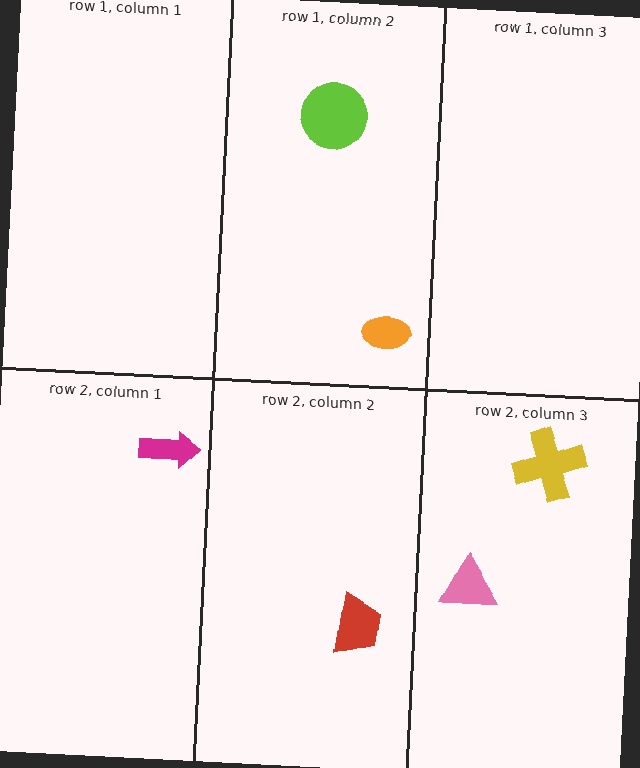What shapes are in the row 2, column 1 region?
The magenta arrow.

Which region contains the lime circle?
The row 1, column 2 region.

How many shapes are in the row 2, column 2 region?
1.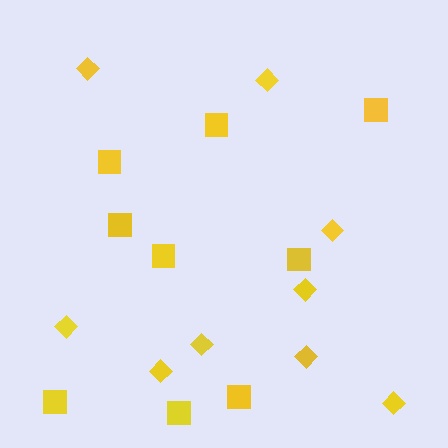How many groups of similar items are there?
There are 2 groups: one group of diamonds (9) and one group of squares (9).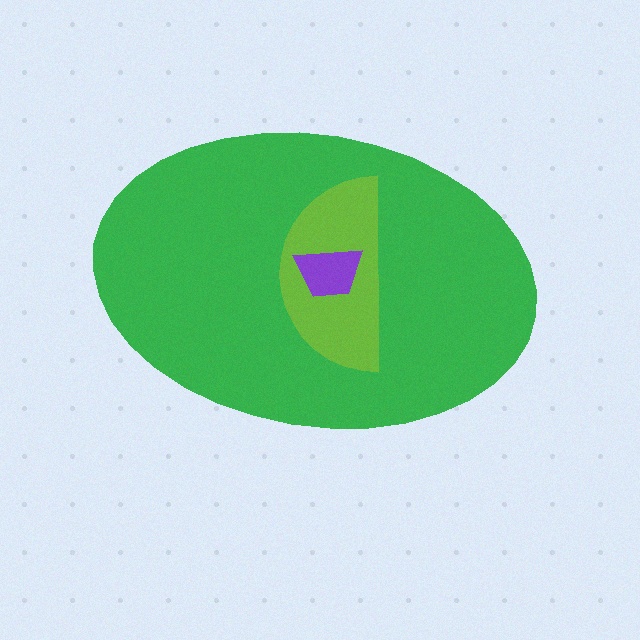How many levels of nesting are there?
3.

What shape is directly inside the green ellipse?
The lime semicircle.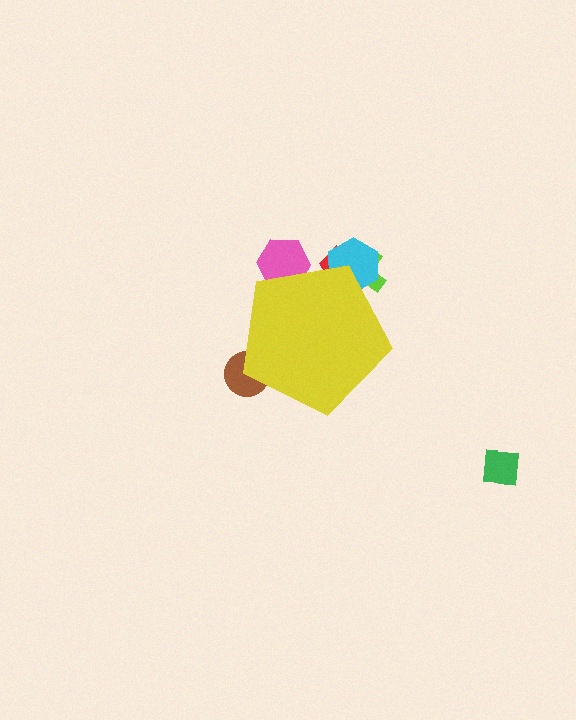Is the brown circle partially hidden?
Yes, the brown circle is partially hidden behind the yellow pentagon.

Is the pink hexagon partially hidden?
Yes, the pink hexagon is partially hidden behind the yellow pentagon.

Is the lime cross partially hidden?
Yes, the lime cross is partially hidden behind the yellow pentagon.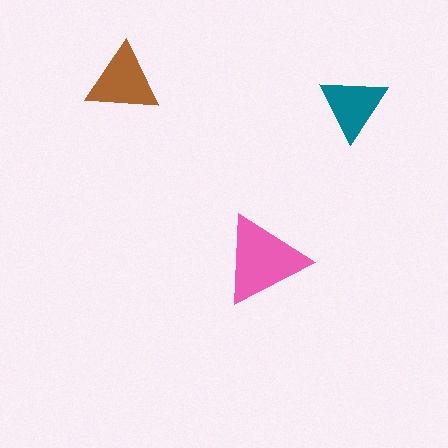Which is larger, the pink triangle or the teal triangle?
The pink one.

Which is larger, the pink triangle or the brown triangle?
The pink one.